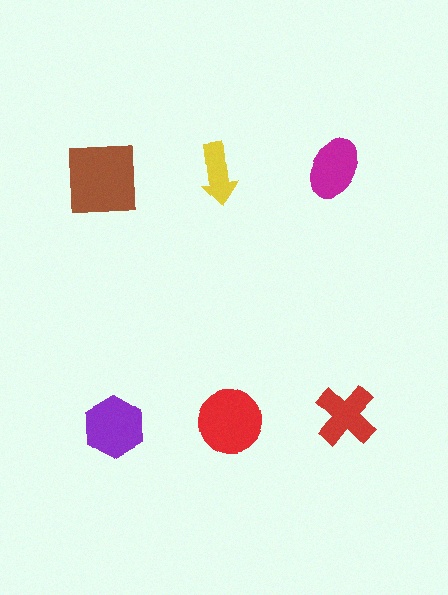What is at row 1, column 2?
A yellow arrow.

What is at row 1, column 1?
A brown square.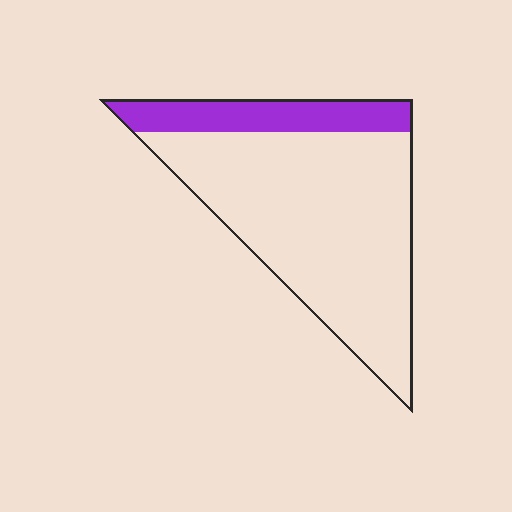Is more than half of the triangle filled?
No.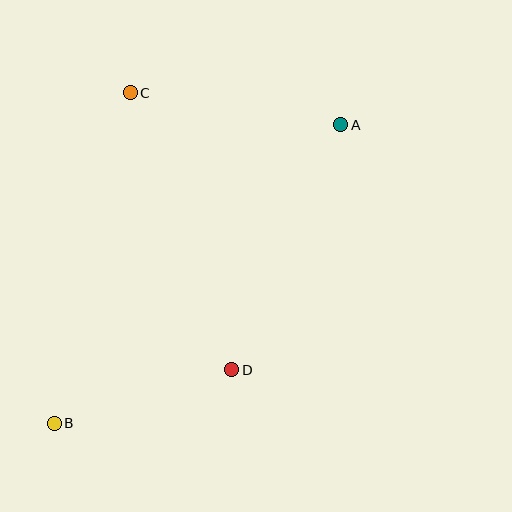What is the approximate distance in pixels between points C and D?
The distance between C and D is approximately 295 pixels.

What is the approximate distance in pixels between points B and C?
The distance between B and C is approximately 339 pixels.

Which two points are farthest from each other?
Points A and B are farthest from each other.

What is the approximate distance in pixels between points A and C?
The distance between A and C is approximately 213 pixels.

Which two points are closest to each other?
Points B and D are closest to each other.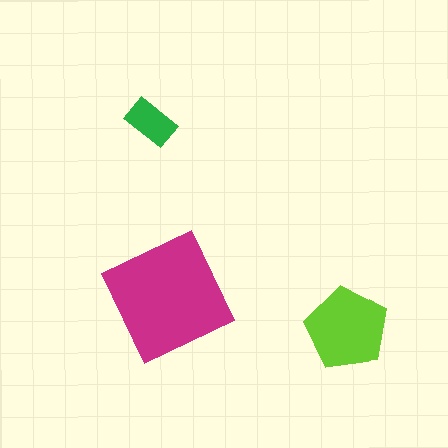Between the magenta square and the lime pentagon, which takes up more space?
The magenta square.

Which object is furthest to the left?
The green rectangle is leftmost.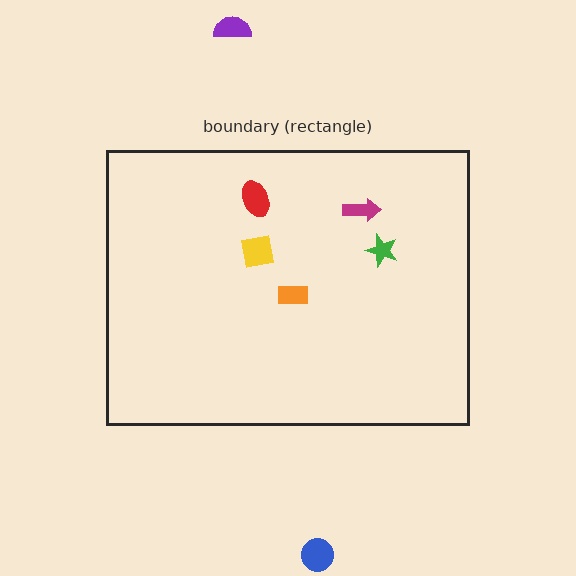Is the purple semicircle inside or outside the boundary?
Outside.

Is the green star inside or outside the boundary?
Inside.